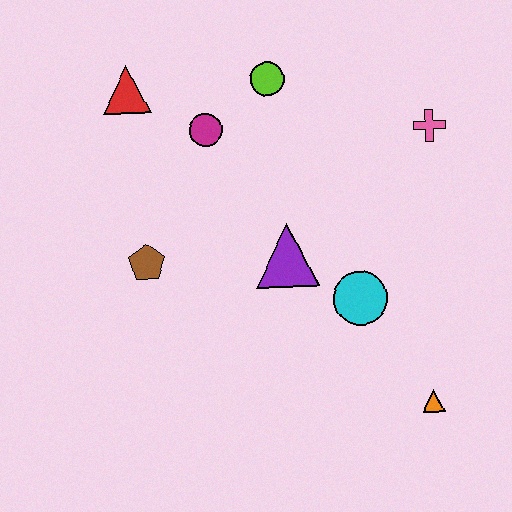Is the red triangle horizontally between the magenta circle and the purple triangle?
No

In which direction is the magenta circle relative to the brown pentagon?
The magenta circle is above the brown pentagon.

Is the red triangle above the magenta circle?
Yes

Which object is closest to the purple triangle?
The cyan circle is closest to the purple triangle.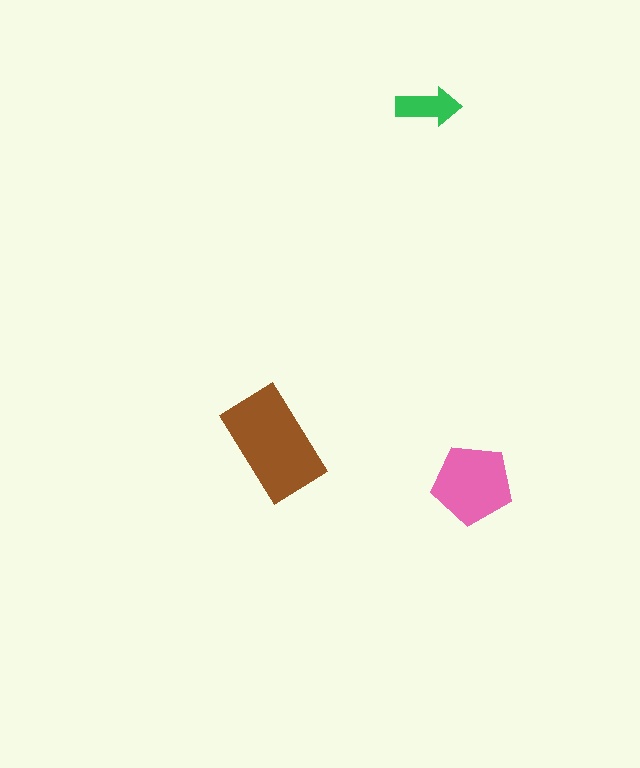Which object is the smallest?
The green arrow.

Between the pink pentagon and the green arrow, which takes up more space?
The pink pentagon.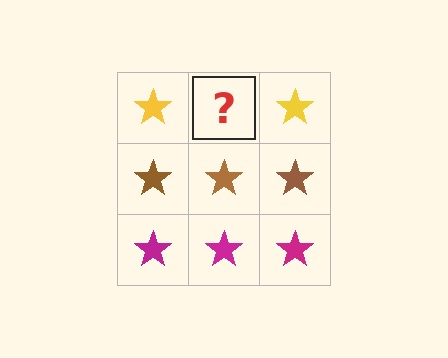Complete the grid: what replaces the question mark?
The question mark should be replaced with a yellow star.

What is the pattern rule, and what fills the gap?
The rule is that each row has a consistent color. The gap should be filled with a yellow star.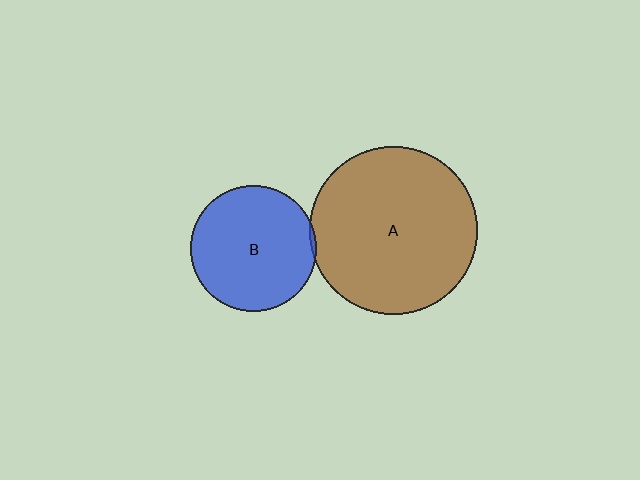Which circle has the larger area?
Circle A (brown).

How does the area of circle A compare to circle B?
Approximately 1.8 times.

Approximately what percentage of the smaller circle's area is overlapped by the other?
Approximately 5%.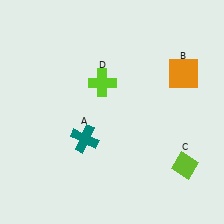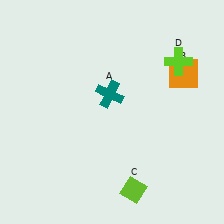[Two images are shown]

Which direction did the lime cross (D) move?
The lime cross (D) moved right.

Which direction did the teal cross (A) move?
The teal cross (A) moved up.